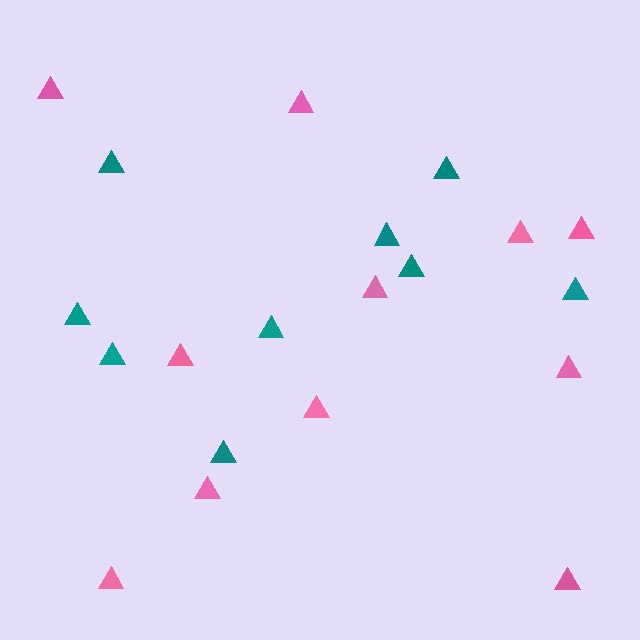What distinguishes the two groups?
There are 2 groups: one group of pink triangles (11) and one group of teal triangles (9).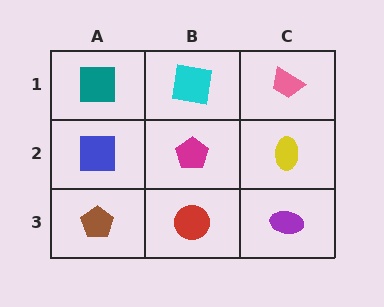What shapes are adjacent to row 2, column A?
A teal square (row 1, column A), a brown pentagon (row 3, column A), a magenta pentagon (row 2, column B).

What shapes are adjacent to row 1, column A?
A blue square (row 2, column A), a cyan square (row 1, column B).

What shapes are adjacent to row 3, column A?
A blue square (row 2, column A), a red circle (row 3, column B).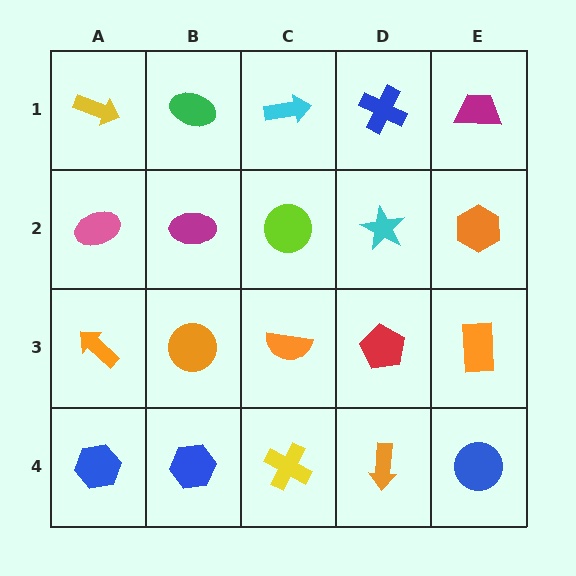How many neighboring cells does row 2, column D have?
4.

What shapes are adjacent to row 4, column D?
A red pentagon (row 3, column D), a yellow cross (row 4, column C), a blue circle (row 4, column E).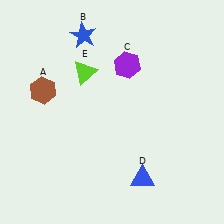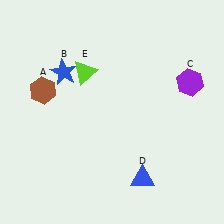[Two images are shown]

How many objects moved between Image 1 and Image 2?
2 objects moved between the two images.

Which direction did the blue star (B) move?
The blue star (B) moved down.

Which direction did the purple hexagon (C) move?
The purple hexagon (C) moved right.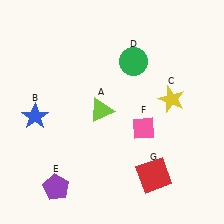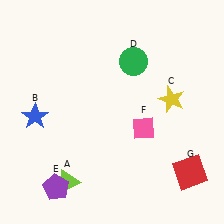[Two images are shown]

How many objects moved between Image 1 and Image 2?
2 objects moved between the two images.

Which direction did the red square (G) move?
The red square (G) moved right.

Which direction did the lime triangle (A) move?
The lime triangle (A) moved down.